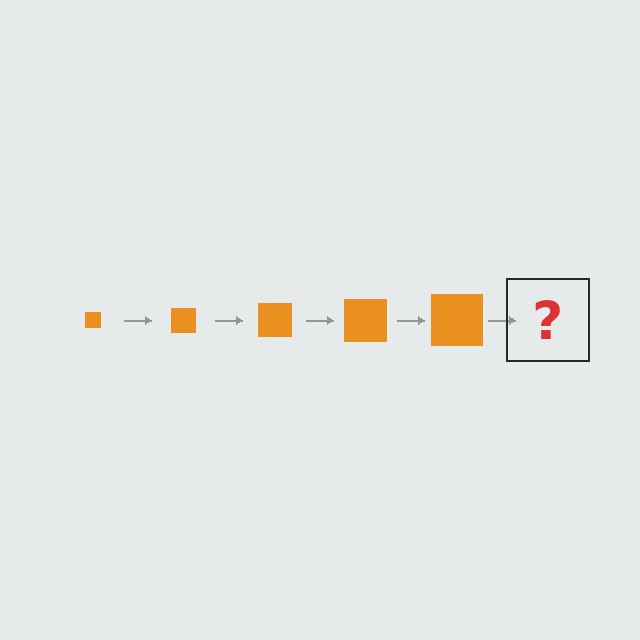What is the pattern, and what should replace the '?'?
The pattern is that the square gets progressively larger each step. The '?' should be an orange square, larger than the previous one.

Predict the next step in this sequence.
The next step is an orange square, larger than the previous one.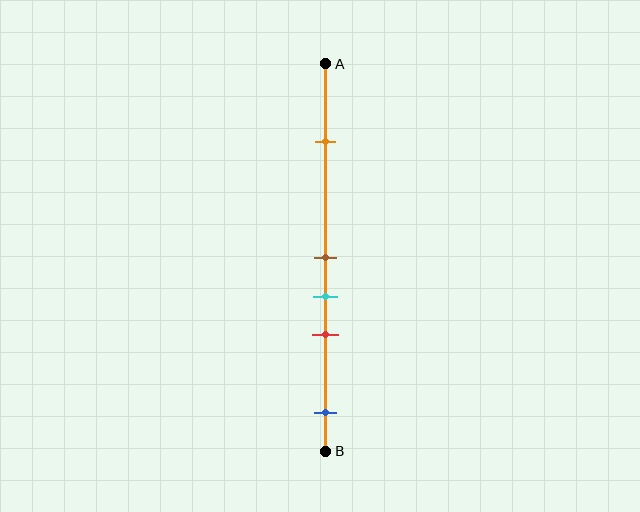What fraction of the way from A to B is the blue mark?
The blue mark is approximately 90% (0.9) of the way from A to B.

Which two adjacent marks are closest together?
The brown and cyan marks are the closest adjacent pair.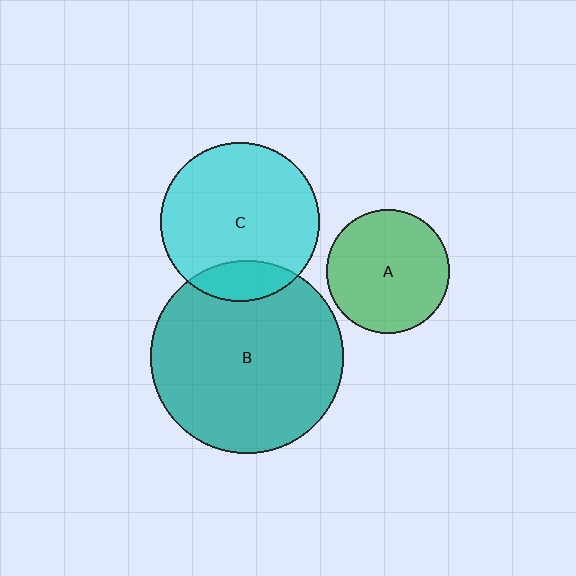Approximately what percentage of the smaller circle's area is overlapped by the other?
Approximately 15%.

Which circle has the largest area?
Circle B (teal).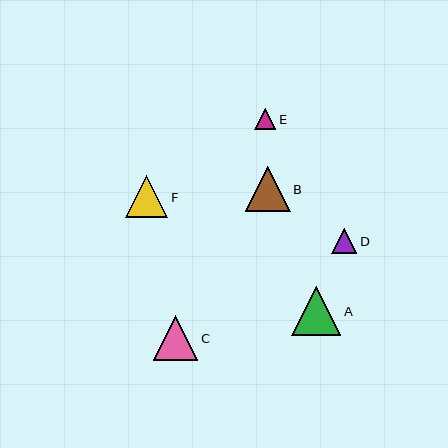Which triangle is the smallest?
Triangle E is the smallest with a size of approximately 21 pixels.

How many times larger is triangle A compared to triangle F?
Triangle A is approximately 1.2 times the size of triangle F.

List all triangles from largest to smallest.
From largest to smallest: A, B, C, F, D, E.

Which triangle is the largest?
Triangle A is the largest with a size of approximately 49 pixels.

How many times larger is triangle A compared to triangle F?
Triangle A is approximately 1.2 times the size of triangle F.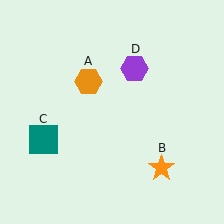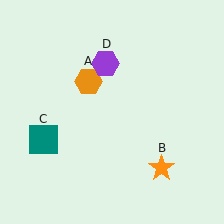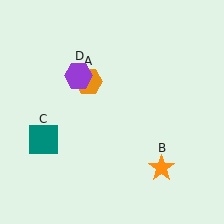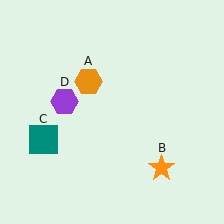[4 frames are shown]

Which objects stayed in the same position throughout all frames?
Orange hexagon (object A) and orange star (object B) and teal square (object C) remained stationary.